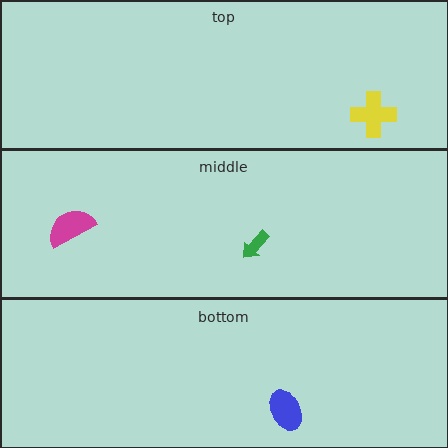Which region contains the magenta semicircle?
The middle region.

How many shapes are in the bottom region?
1.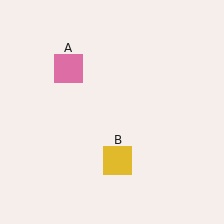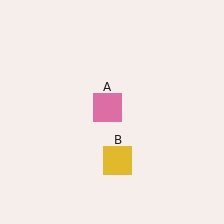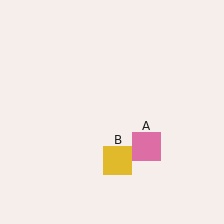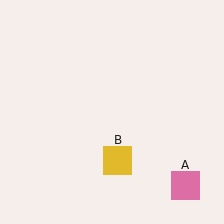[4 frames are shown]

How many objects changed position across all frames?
1 object changed position: pink square (object A).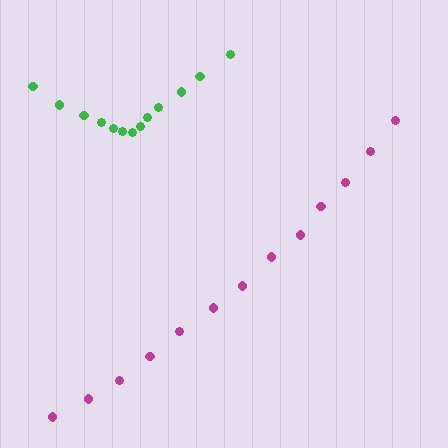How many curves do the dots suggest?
There are 2 distinct paths.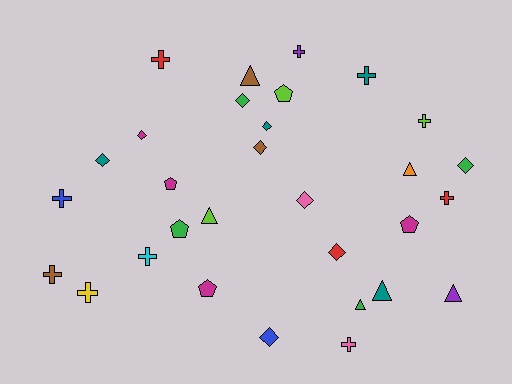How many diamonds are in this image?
There are 9 diamonds.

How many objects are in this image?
There are 30 objects.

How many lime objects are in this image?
There are 3 lime objects.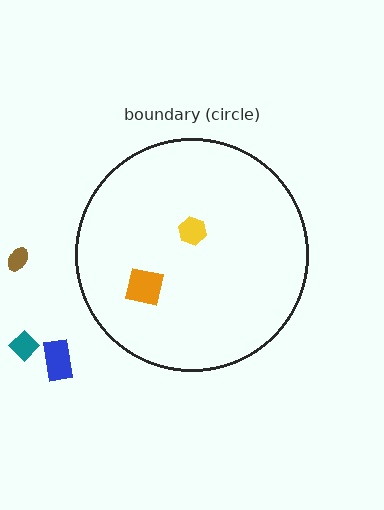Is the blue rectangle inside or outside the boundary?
Outside.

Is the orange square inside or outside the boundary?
Inside.